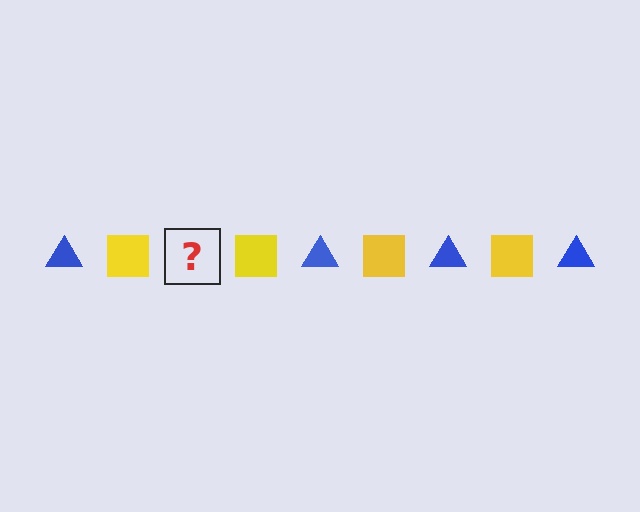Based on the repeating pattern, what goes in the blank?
The blank should be a blue triangle.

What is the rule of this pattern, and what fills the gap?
The rule is that the pattern alternates between blue triangle and yellow square. The gap should be filled with a blue triangle.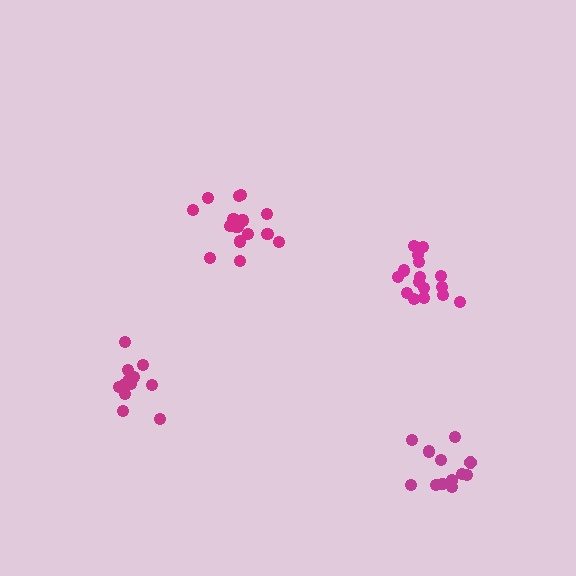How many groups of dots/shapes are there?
There are 4 groups.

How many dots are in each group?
Group 1: 13 dots, Group 2: 16 dots, Group 3: 17 dots, Group 4: 12 dots (58 total).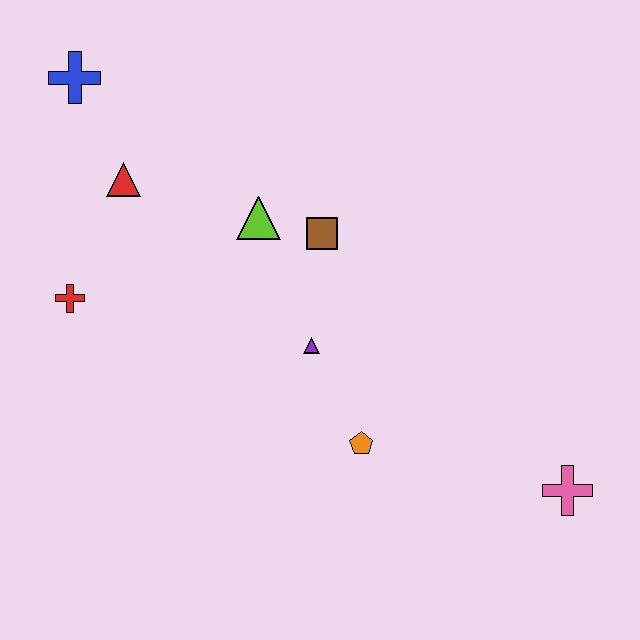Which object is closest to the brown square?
The lime triangle is closest to the brown square.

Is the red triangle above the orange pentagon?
Yes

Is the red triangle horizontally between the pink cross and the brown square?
No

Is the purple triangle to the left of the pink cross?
Yes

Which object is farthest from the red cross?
The pink cross is farthest from the red cross.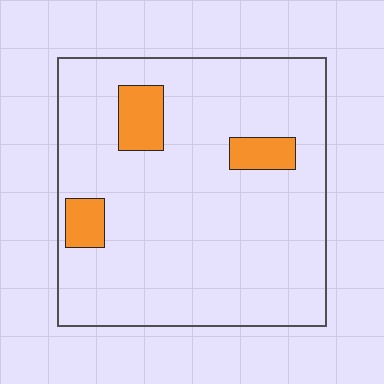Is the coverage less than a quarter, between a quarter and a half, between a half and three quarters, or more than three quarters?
Less than a quarter.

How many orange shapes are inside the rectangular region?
3.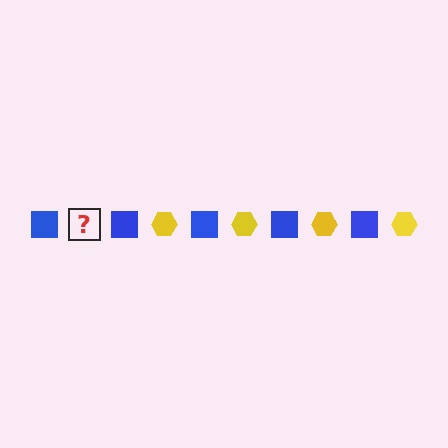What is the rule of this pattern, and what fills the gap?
The rule is that the pattern alternates between blue square and yellow hexagon. The gap should be filled with a yellow hexagon.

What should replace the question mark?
The question mark should be replaced with a yellow hexagon.